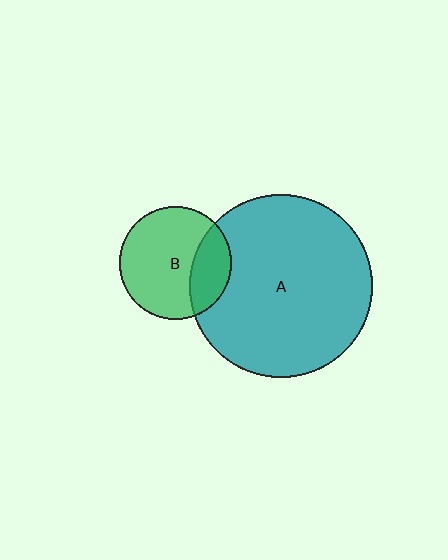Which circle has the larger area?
Circle A (teal).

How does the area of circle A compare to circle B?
Approximately 2.7 times.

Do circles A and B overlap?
Yes.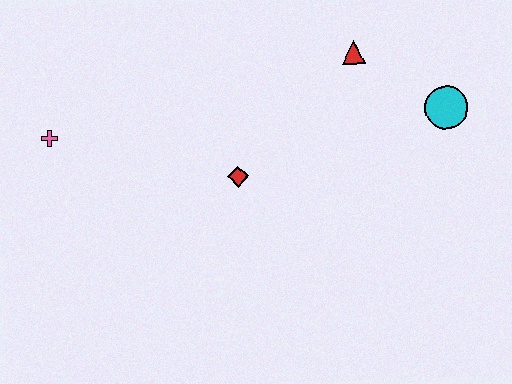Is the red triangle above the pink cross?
Yes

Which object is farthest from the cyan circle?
The pink cross is farthest from the cyan circle.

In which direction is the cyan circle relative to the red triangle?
The cyan circle is to the right of the red triangle.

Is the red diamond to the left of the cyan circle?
Yes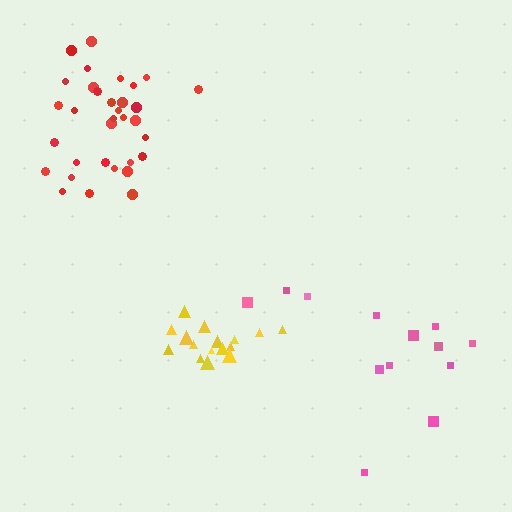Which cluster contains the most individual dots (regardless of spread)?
Red (33).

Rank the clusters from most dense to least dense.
yellow, red, pink.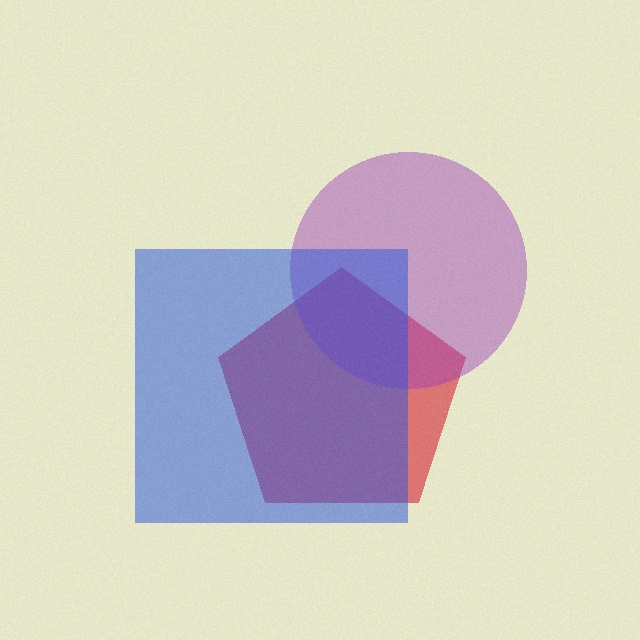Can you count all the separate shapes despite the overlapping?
Yes, there are 3 separate shapes.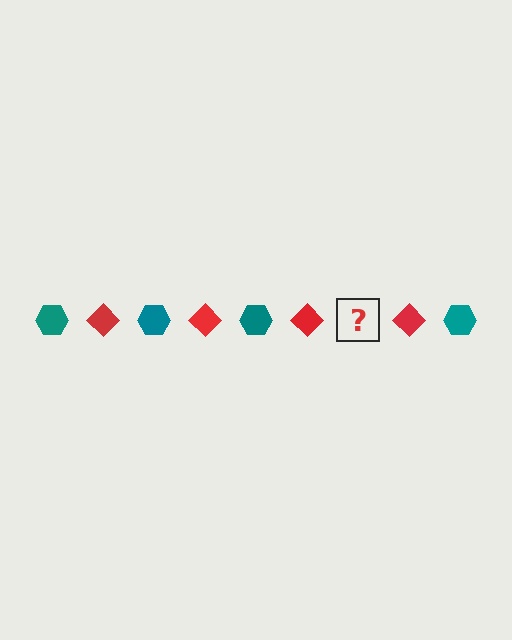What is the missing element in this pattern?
The missing element is a teal hexagon.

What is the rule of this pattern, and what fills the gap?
The rule is that the pattern alternates between teal hexagon and red diamond. The gap should be filled with a teal hexagon.